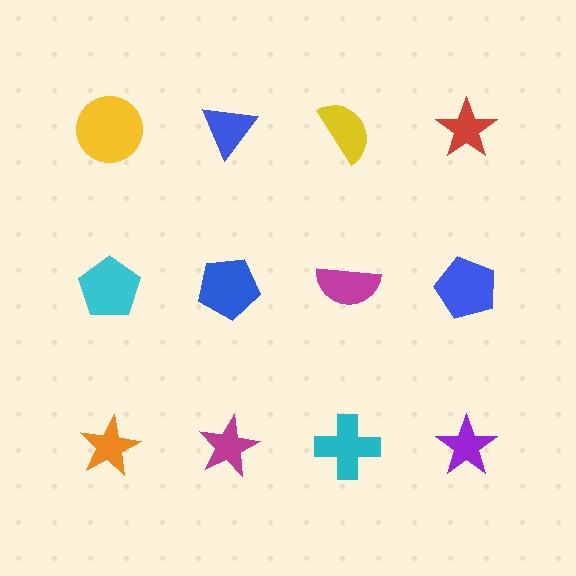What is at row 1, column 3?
A yellow semicircle.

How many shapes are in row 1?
4 shapes.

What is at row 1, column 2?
A blue triangle.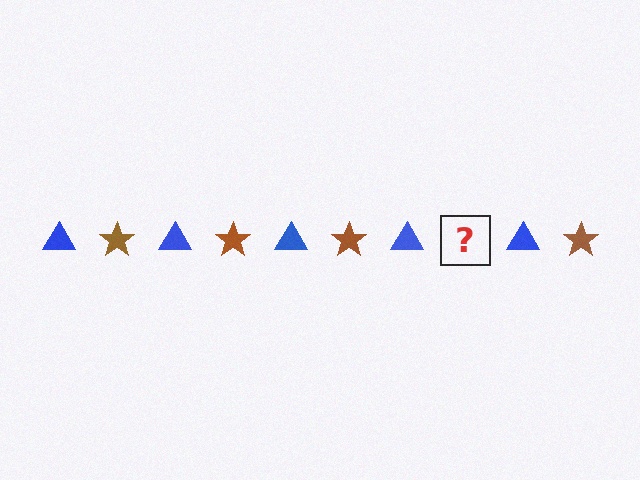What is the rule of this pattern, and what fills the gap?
The rule is that the pattern alternates between blue triangle and brown star. The gap should be filled with a brown star.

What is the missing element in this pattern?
The missing element is a brown star.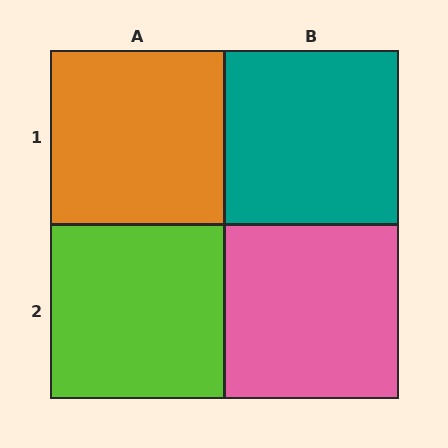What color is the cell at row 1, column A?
Orange.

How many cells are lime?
1 cell is lime.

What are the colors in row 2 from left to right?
Lime, pink.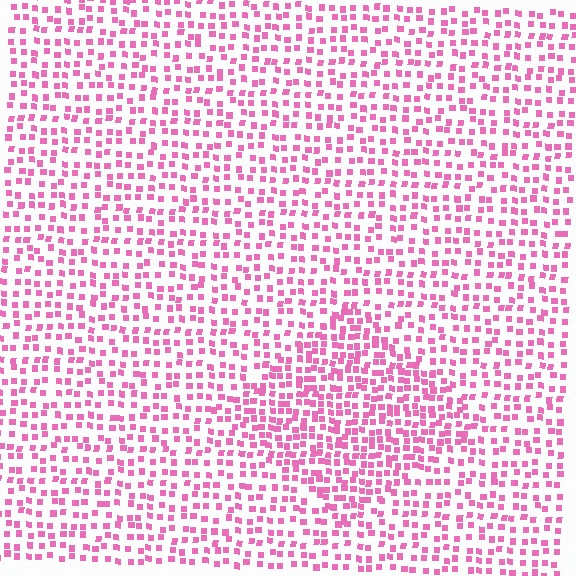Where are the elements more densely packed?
The elements are more densely packed inside the diamond boundary.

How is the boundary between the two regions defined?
The boundary is defined by a change in element density (approximately 1.7x ratio). All elements are the same color, size, and shape.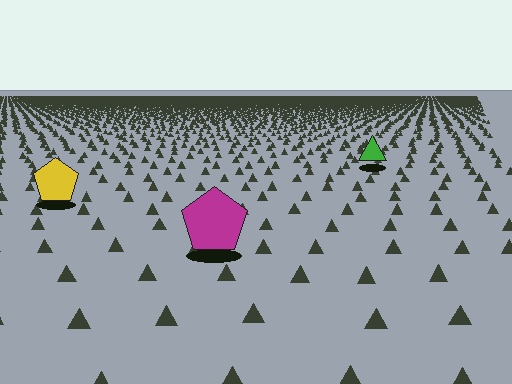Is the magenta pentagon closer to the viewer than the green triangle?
Yes. The magenta pentagon is closer — you can tell from the texture gradient: the ground texture is coarser near it.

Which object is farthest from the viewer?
The green triangle is farthest from the viewer. It appears smaller and the ground texture around it is denser.